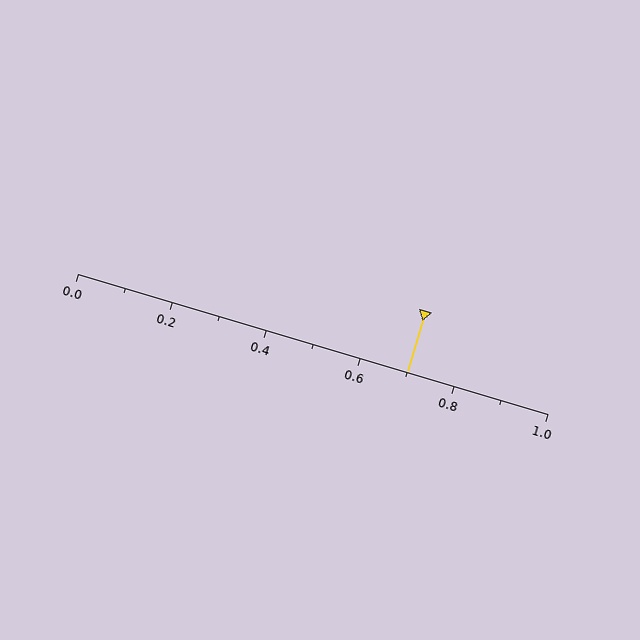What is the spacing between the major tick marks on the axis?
The major ticks are spaced 0.2 apart.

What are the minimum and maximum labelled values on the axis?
The axis runs from 0.0 to 1.0.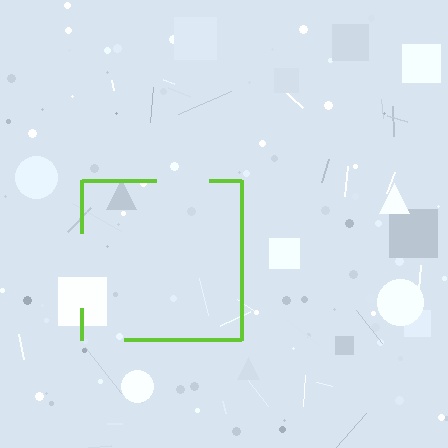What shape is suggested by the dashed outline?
The dashed outline suggests a square.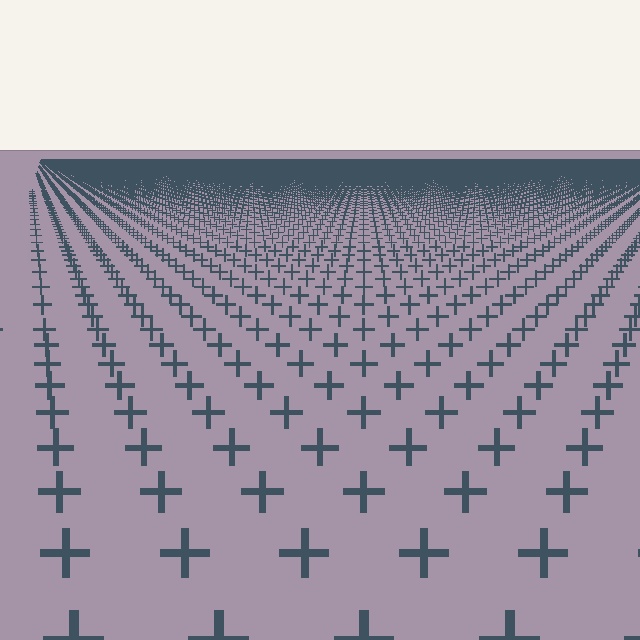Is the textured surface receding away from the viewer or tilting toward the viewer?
The surface is receding away from the viewer. Texture elements get smaller and denser toward the top.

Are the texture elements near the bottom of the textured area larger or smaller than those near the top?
Larger. Near the bottom, elements are closer to the viewer and appear at a bigger on-screen size.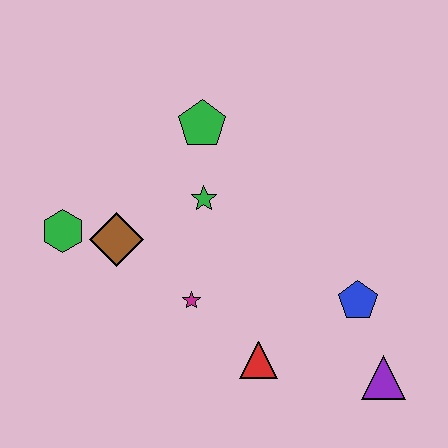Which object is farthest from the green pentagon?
The purple triangle is farthest from the green pentagon.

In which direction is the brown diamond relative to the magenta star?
The brown diamond is to the left of the magenta star.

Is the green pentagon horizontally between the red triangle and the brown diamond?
Yes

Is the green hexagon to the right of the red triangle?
No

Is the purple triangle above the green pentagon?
No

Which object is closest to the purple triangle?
The blue pentagon is closest to the purple triangle.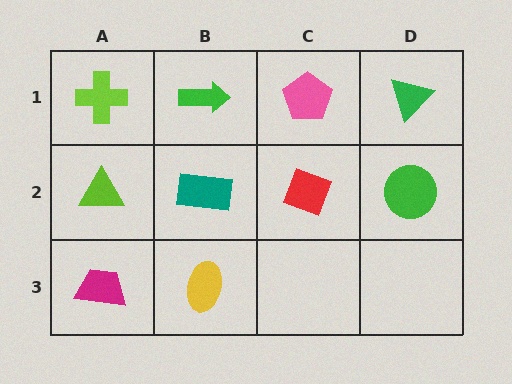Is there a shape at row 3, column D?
No, that cell is empty.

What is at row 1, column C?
A pink pentagon.